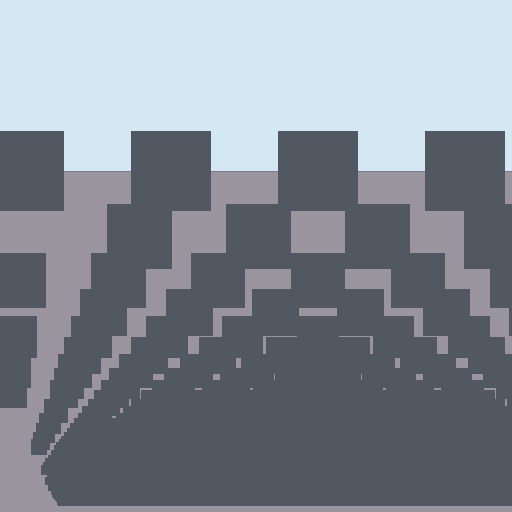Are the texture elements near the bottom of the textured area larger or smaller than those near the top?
Smaller. The gradient is inverted — elements near the bottom are smaller and denser.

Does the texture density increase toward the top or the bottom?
Density increases toward the bottom.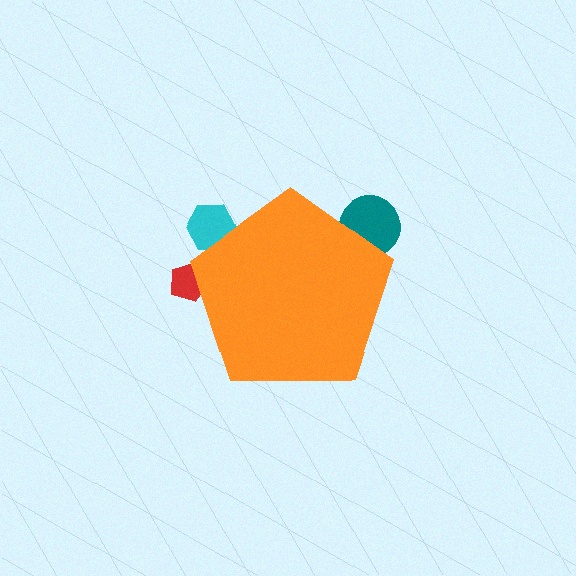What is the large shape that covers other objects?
An orange pentagon.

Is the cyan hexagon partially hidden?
Yes, the cyan hexagon is partially hidden behind the orange pentagon.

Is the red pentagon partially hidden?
Yes, the red pentagon is partially hidden behind the orange pentagon.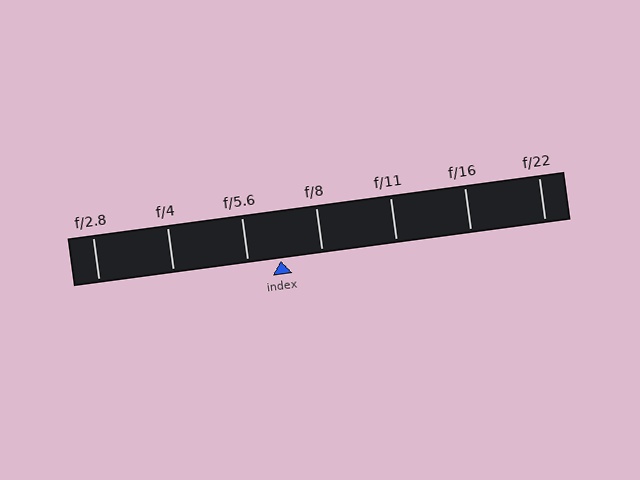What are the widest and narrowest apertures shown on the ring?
The widest aperture shown is f/2.8 and the narrowest is f/22.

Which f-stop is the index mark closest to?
The index mark is closest to f/5.6.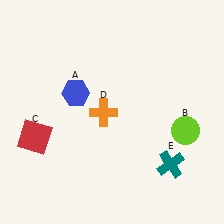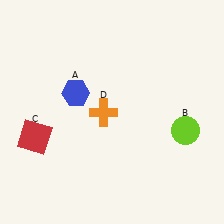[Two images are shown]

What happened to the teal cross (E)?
The teal cross (E) was removed in Image 2. It was in the bottom-right area of Image 1.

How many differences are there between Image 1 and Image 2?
There is 1 difference between the two images.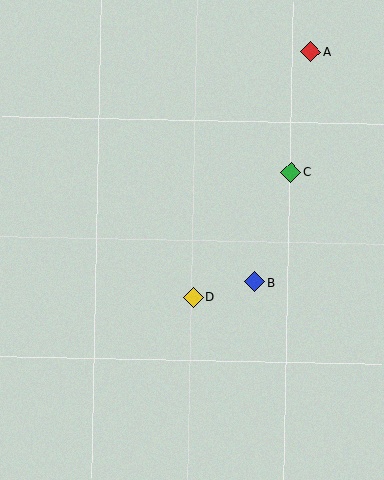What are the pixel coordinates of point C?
Point C is at (291, 172).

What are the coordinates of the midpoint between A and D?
The midpoint between A and D is at (252, 174).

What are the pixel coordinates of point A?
Point A is at (311, 52).